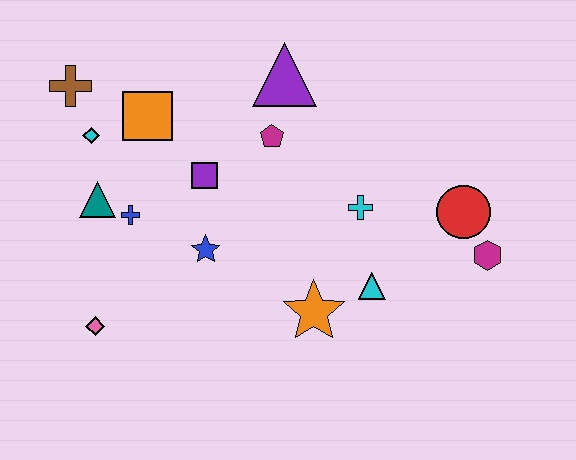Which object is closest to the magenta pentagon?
The purple triangle is closest to the magenta pentagon.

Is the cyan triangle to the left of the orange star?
No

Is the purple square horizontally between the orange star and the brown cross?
Yes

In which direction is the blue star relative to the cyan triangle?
The blue star is to the left of the cyan triangle.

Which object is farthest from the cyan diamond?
The magenta hexagon is farthest from the cyan diamond.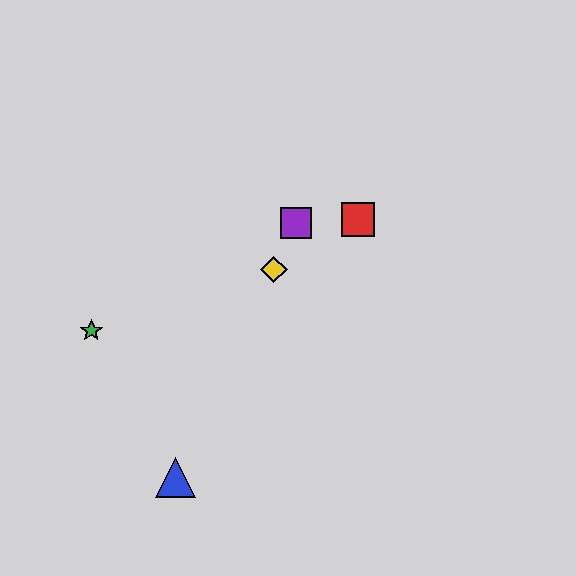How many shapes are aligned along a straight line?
3 shapes (the blue triangle, the yellow diamond, the purple square) are aligned along a straight line.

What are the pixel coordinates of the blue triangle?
The blue triangle is at (176, 477).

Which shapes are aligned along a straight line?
The blue triangle, the yellow diamond, the purple square are aligned along a straight line.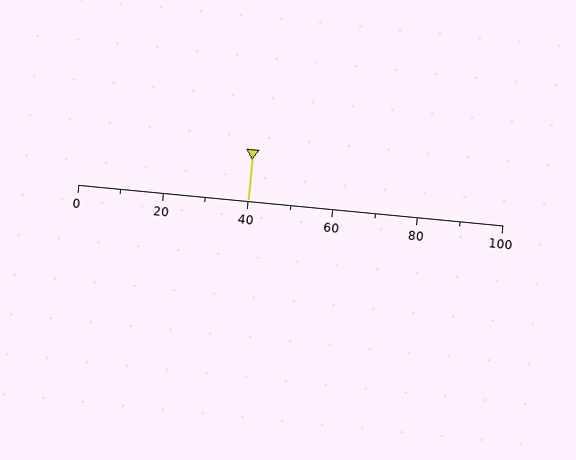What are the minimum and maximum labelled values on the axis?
The axis runs from 0 to 100.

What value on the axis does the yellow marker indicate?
The marker indicates approximately 40.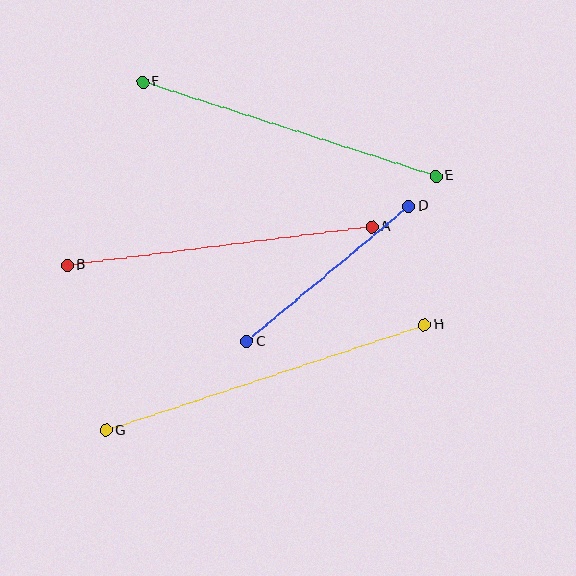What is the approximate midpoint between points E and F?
The midpoint is at approximately (289, 129) pixels.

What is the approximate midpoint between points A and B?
The midpoint is at approximately (220, 246) pixels.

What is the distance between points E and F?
The distance is approximately 308 pixels.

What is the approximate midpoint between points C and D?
The midpoint is at approximately (328, 274) pixels.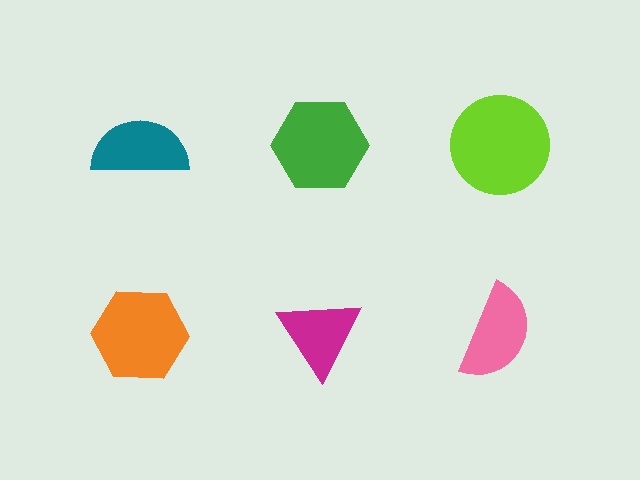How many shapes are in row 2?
3 shapes.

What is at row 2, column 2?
A magenta triangle.